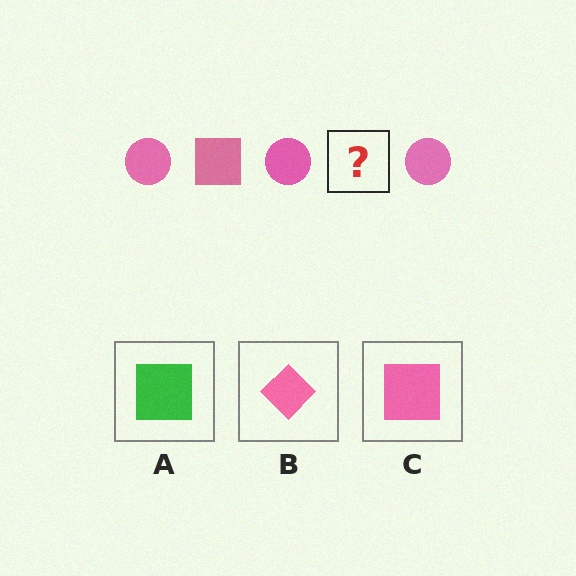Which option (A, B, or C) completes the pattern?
C.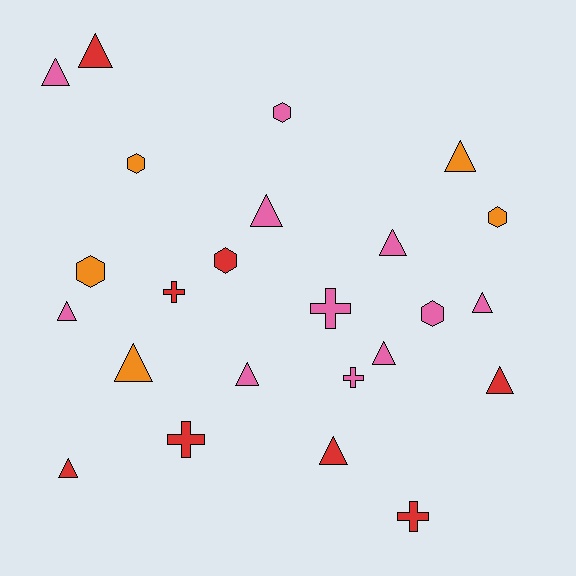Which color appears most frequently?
Pink, with 11 objects.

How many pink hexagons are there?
There are 2 pink hexagons.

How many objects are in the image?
There are 24 objects.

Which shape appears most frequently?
Triangle, with 13 objects.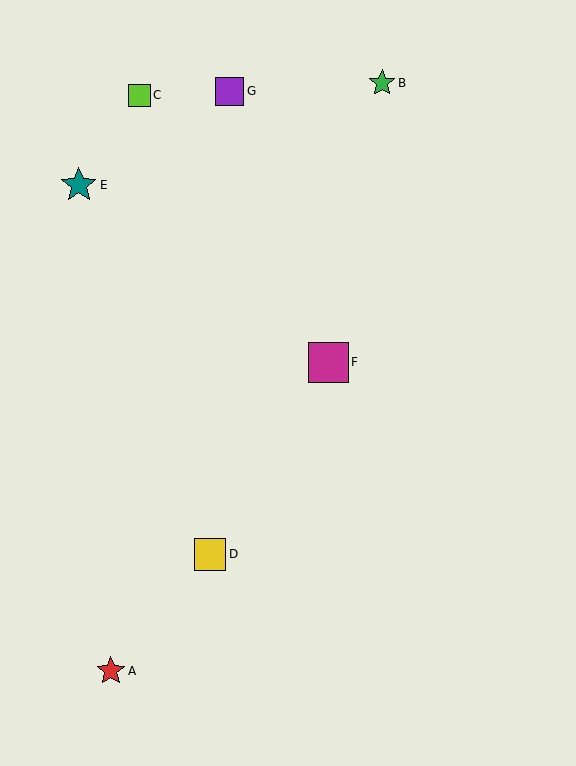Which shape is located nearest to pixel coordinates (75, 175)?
The teal star (labeled E) at (79, 185) is nearest to that location.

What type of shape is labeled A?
Shape A is a red star.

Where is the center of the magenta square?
The center of the magenta square is at (329, 362).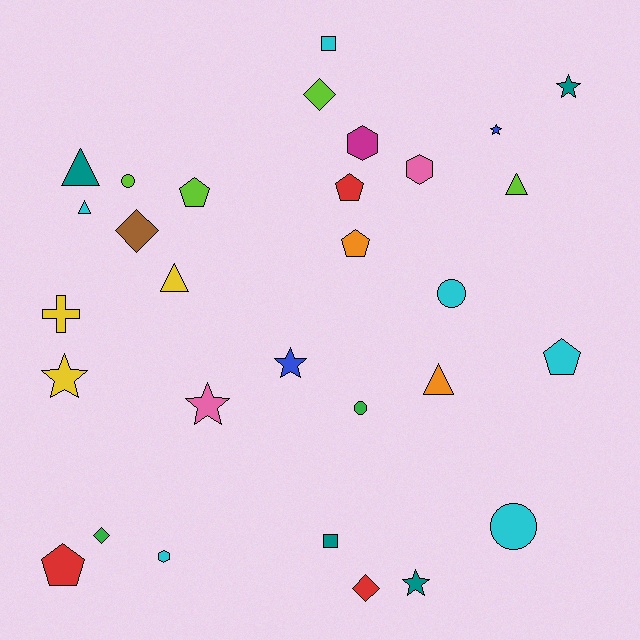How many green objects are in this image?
There are 2 green objects.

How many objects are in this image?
There are 30 objects.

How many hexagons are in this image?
There are 3 hexagons.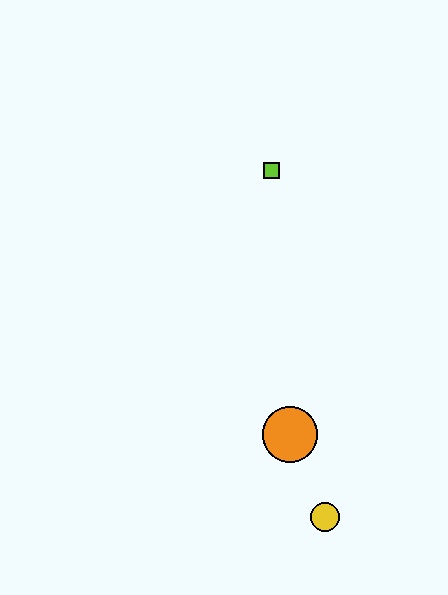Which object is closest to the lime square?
The orange circle is closest to the lime square.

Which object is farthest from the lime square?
The yellow circle is farthest from the lime square.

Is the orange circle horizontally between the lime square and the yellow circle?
Yes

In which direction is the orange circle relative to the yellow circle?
The orange circle is above the yellow circle.